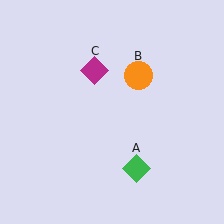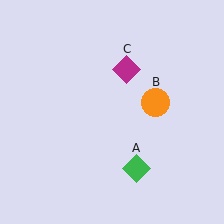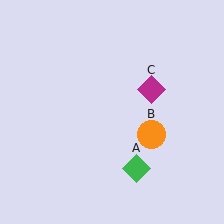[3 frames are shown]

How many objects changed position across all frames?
2 objects changed position: orange circle (object B), magenta diamond (object C).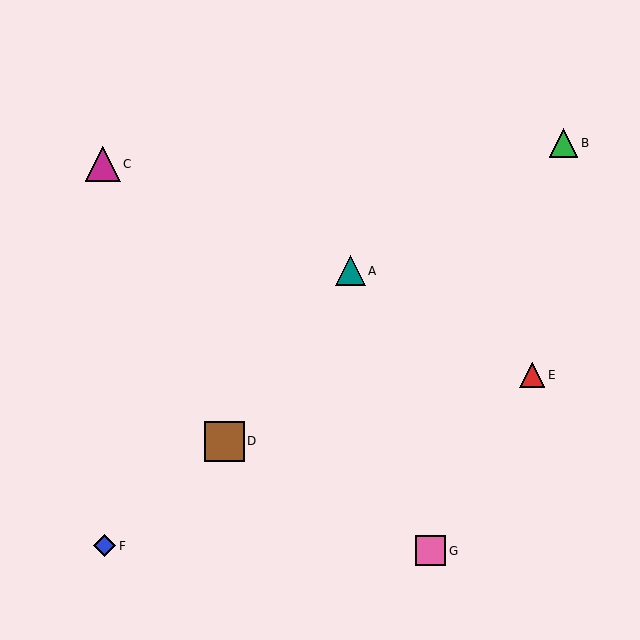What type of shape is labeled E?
Shape E is a red triangle.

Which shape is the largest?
The brown square (labeled D) is the largest.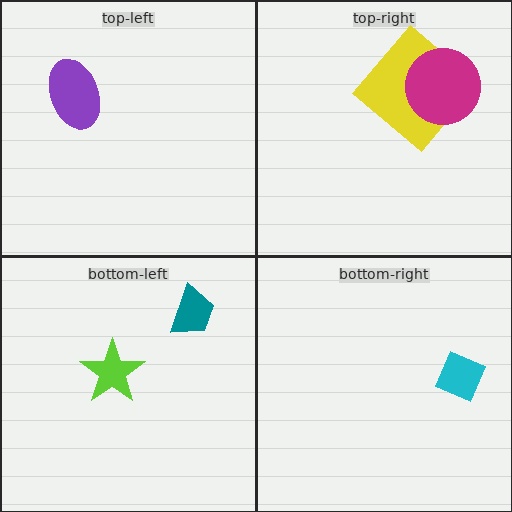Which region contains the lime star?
The bottom-left region.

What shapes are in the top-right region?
The yellow diamond, the magenta circle.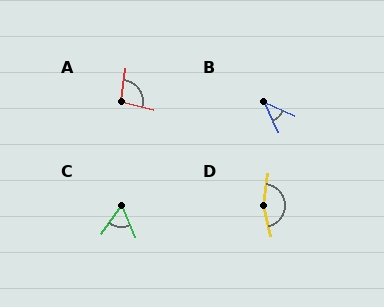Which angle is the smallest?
B, at approximately 42 degrees.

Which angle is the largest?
D, at approximately 159 degrees.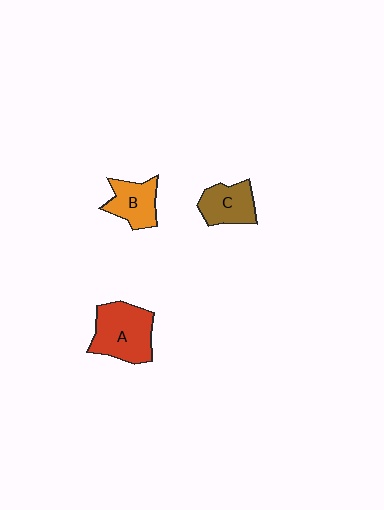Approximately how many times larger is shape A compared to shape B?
Approximately 1.5 times.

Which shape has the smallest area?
Shape B (orange).